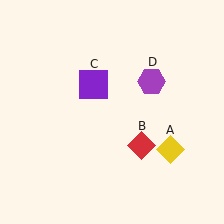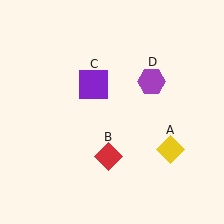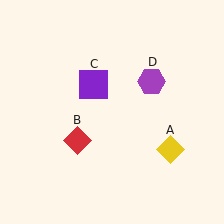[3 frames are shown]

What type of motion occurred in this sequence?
The red diamond (object B) rotated clockwise around the center of the scene.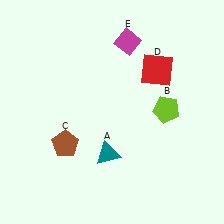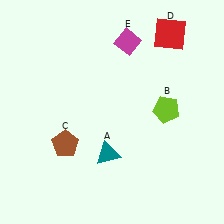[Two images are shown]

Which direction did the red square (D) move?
The red square (D) moved up.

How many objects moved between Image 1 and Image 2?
1 object moved between the two images.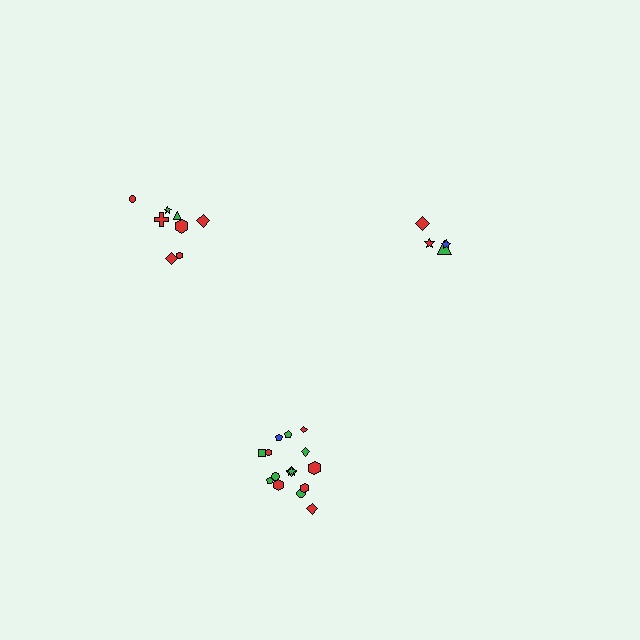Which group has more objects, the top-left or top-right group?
The top-left group.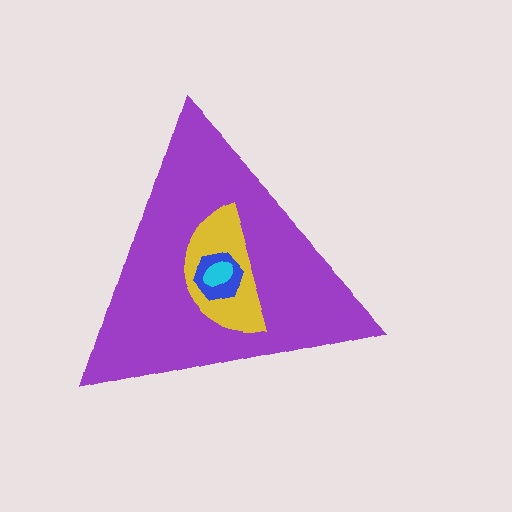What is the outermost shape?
The purple triangle.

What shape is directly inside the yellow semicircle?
The blue hexagon.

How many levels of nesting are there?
4.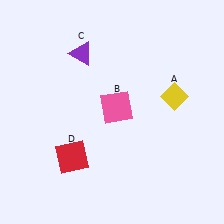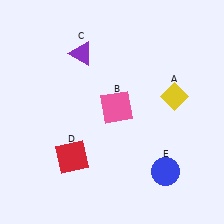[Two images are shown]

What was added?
A blue circle (E) was added in Image 2.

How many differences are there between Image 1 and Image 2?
There is 1 difference between the two images.